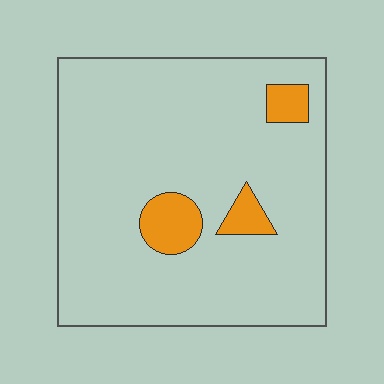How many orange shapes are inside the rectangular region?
3.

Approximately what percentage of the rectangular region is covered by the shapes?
Approximately 10%.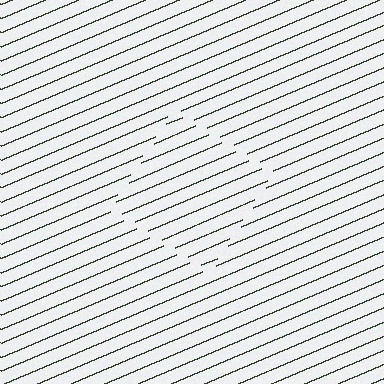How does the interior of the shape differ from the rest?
The interior of the shape contains the same grating, shifted by half a period — the contour is defined by the phase discontinuity where line-ends from the inner and outer gratings abut.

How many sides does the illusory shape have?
4 sides — the line-ends trace a square.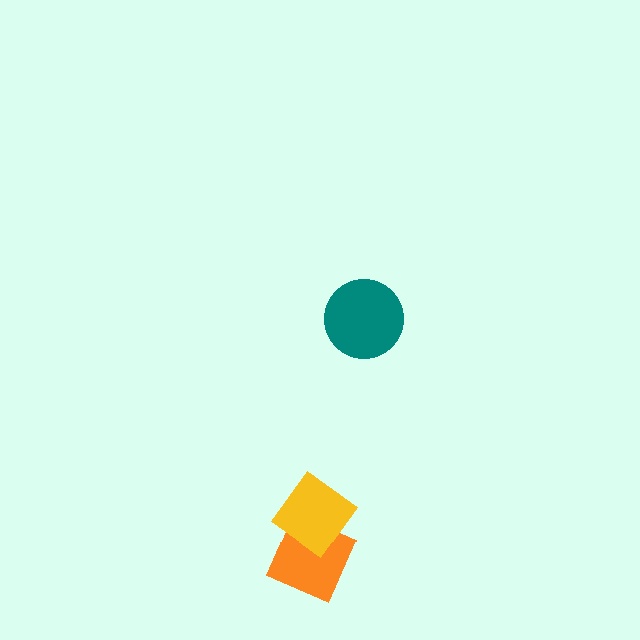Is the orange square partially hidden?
Yes, it is partially covered by another shape.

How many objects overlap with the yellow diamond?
1 object overlaps with the yellow diamond.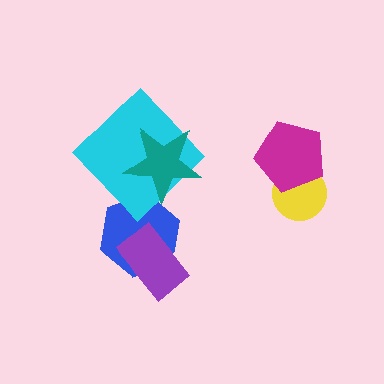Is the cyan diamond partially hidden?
Yes, it is partially covered by another shape.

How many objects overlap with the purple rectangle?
1 object overlaps with the purple rectangle.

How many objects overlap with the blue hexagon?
1 object overlaps with the blue hexagon.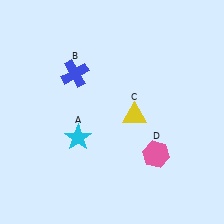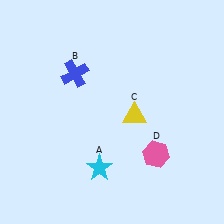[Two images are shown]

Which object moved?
The cyan star (A) moved down.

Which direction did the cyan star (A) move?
The cyan star (A) moved down.